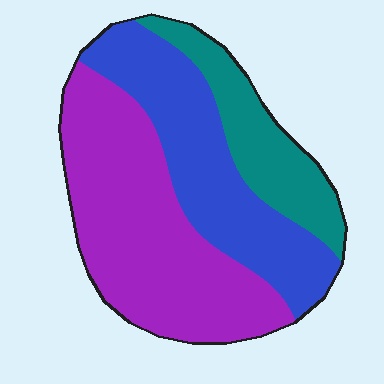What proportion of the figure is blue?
Blue takes up about one third (1/3) of the figure.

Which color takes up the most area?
Purple, at roughly 45%.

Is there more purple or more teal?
Purple.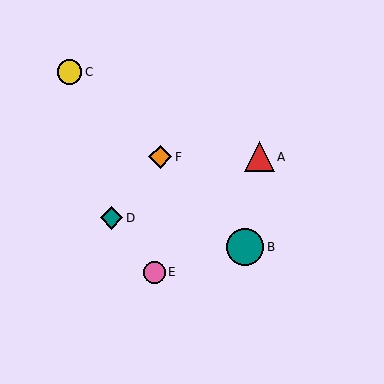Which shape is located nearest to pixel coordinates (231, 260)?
The teal circle (labeled B) at (245, 247) is nearest to that location.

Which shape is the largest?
The teal circle (labeled B) is the largest.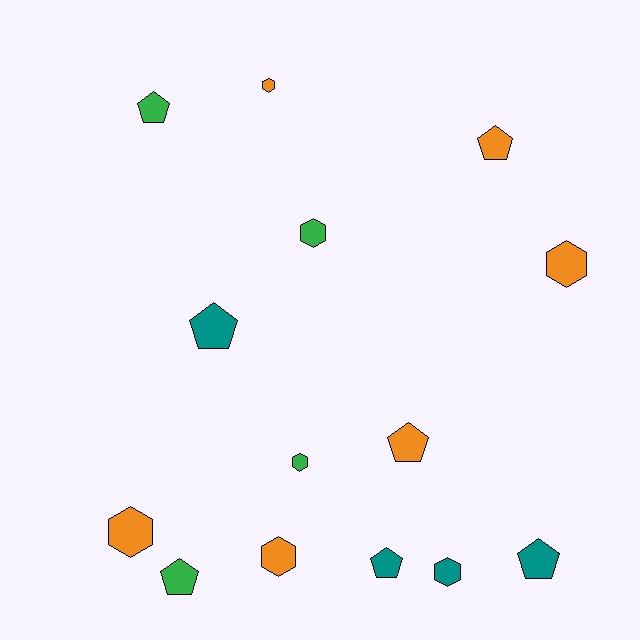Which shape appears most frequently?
Pentagon, with 7 objects.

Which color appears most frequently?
Orange, with 6 objects.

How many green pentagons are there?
There are 2 green pentagons.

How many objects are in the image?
There are 14 objects.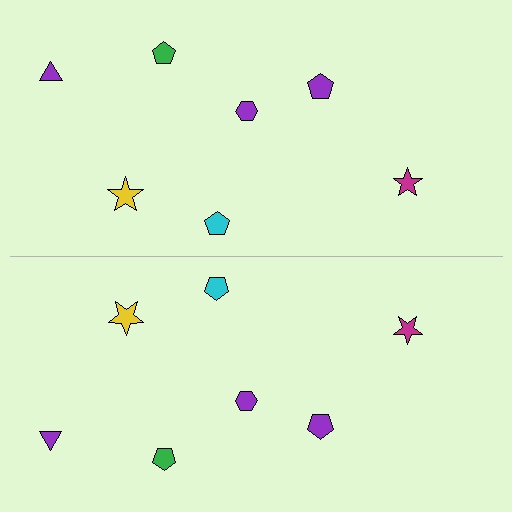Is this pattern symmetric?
Yes, this pattern has bilateral (reflection) symmetry.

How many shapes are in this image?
There are 14 shapes in this image.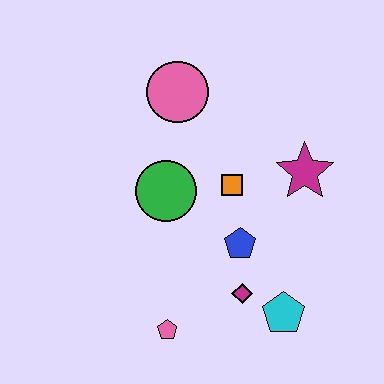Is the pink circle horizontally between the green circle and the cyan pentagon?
Yes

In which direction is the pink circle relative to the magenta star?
The pink circle is to the left of the magenta star.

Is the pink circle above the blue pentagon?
Yes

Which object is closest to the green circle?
The orange square is closest to the green circle.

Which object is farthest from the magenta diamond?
The pink circle is farthest from the magenta diamond.